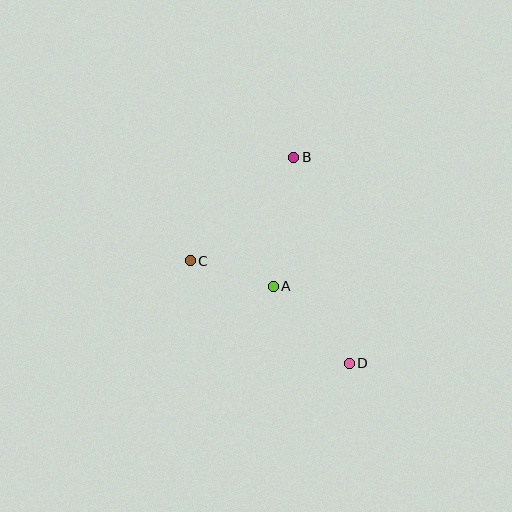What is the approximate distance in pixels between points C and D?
The distance between C and D is approximately 189 pixels.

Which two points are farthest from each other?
Points B and D are farthest from each other.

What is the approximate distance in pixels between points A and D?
The distance between A and D is approximately 108 pixels.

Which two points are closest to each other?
Points A and C are closest to each other.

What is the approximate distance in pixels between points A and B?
The distance between A and B is approximately 131 pixels.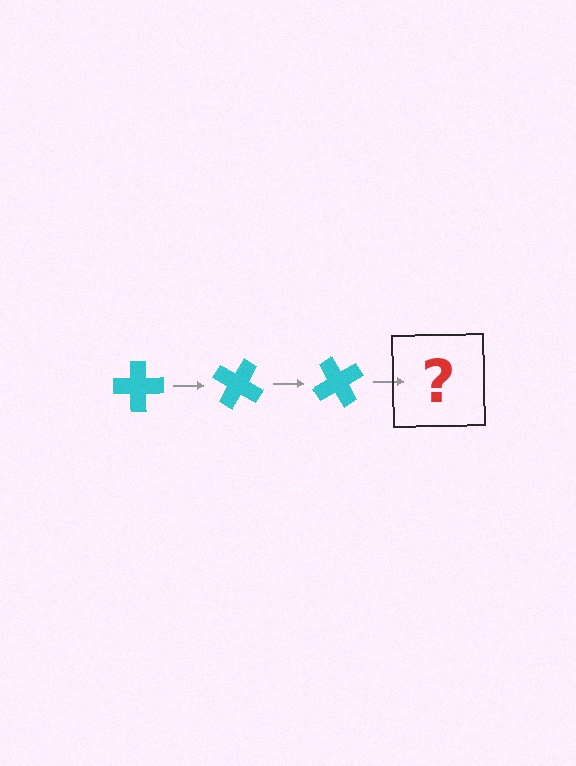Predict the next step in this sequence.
The next step is a cyan cross rotated 90 degrees.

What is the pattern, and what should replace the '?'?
The pattern is that the cross rotates 30 degrees each step. The '?' should be a cyan cross rotated 90 degrees.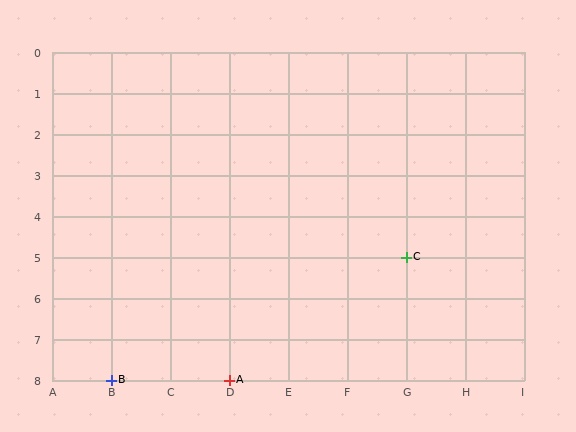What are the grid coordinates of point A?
Point A is at grid coordinates (D, 8).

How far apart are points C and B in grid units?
Points C and B are 5 columns and 3 rows apart (about 5.8 grid units diagonally).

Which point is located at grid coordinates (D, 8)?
Point A is at (D, 8).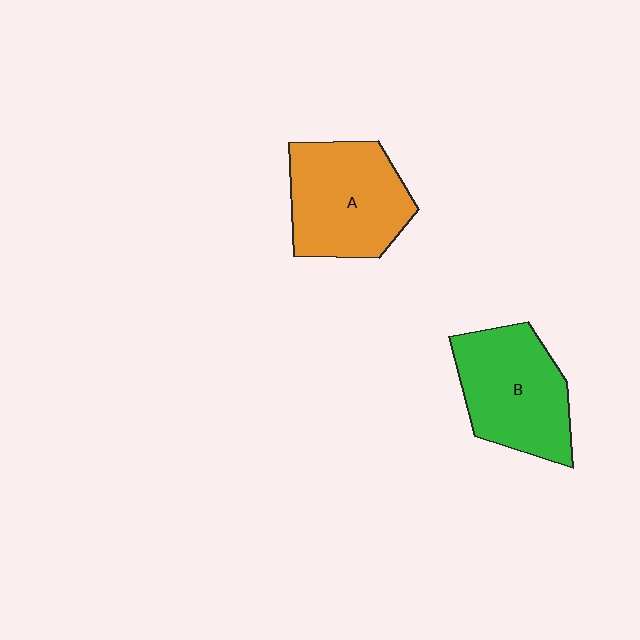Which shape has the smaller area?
Shape B (green).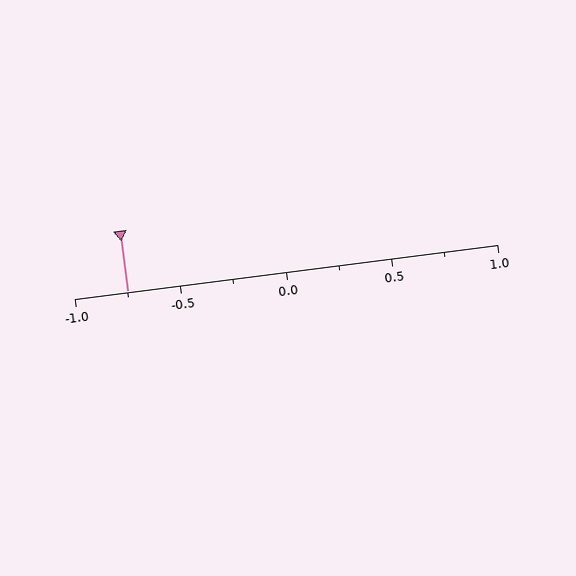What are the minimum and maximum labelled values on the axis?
The axis runs from -1.0 to 1.0.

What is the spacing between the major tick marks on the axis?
The major ticks are spaced 0.5 apart.